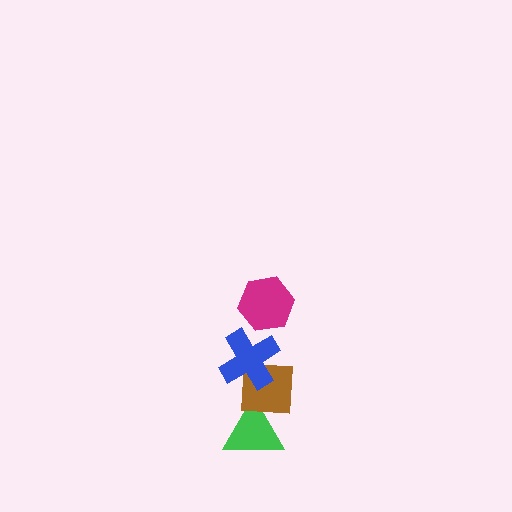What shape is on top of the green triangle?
The brown square is on top of the green triangle.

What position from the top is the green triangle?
The green triangle is 4th from the top.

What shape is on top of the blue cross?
The magenta hexagon is on top of the blue cross.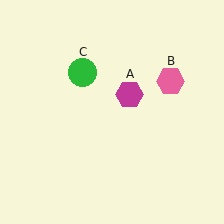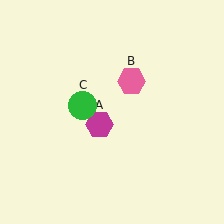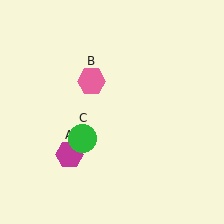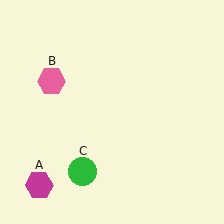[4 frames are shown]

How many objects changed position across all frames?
3 objects changed position: magenta hexagon (object A), pink hexagon (object B), green circle (object C).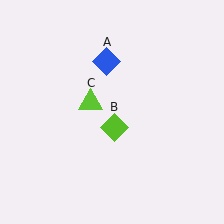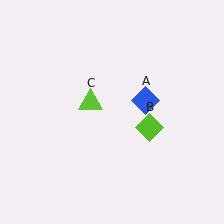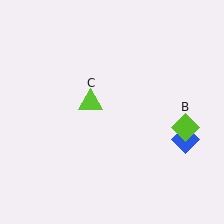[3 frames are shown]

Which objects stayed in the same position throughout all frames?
Lime triangle (object C) remained stationary.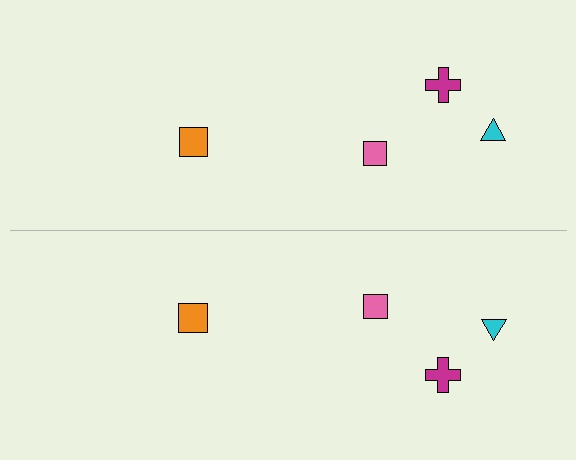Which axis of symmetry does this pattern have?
The pattern has a horizontal axis of symmetry running through the center of the image.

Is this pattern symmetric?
Yes, this pattern has bilateral (reflection) symmetry.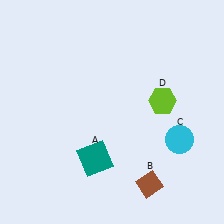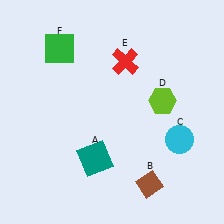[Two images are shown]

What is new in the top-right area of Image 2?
A red cross (E) was added in the top-right area of Image 2.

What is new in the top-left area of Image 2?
A green square (F) was added in the top-left area of Image 2.